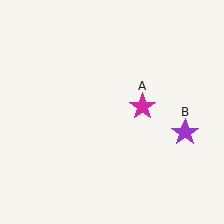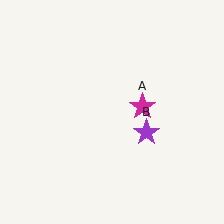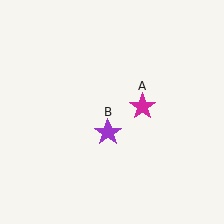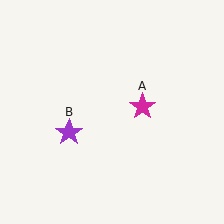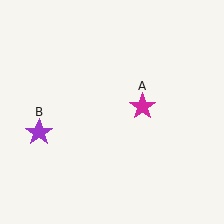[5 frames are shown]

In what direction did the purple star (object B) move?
The purple star (object B) moved left.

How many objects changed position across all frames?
1 object changed position: purple star (object B).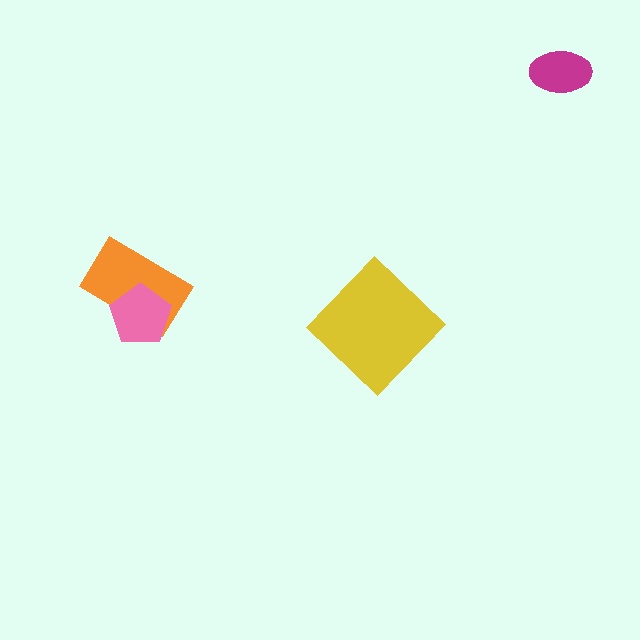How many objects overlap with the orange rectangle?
1 object overlaps with the orange rectangle.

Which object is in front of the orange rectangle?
The pink pentagon is in front of the orange rectangle.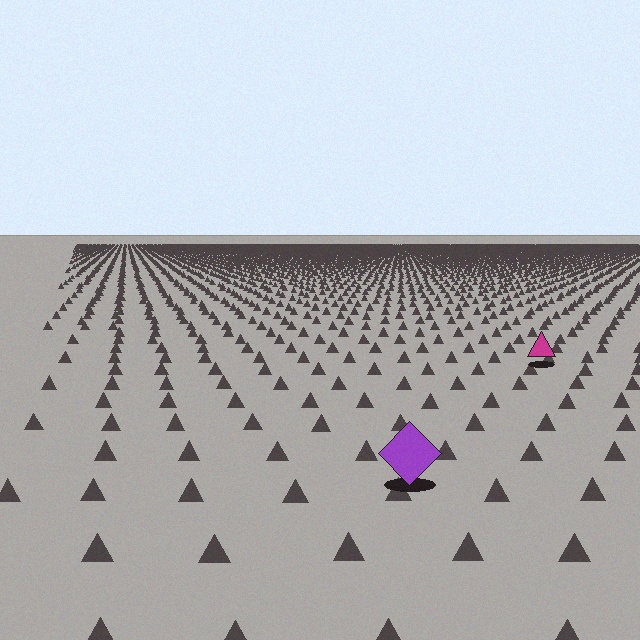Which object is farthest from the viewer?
The magenta triangle is farthest from the viewer. It appears smaller and the ground texture around it is denser.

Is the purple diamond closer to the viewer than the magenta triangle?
Yes. The purple diamond is closer — you can tell from the texture gradient: the ground texture is coarser near it.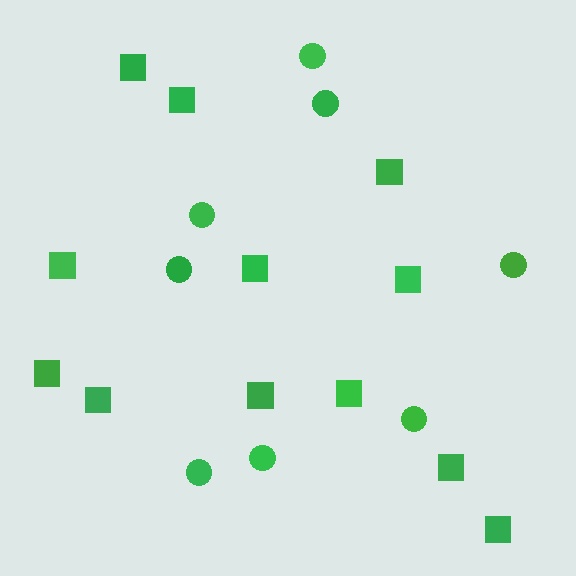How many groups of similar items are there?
There are 2 groups: one group of circles (8) and one group of squares (12).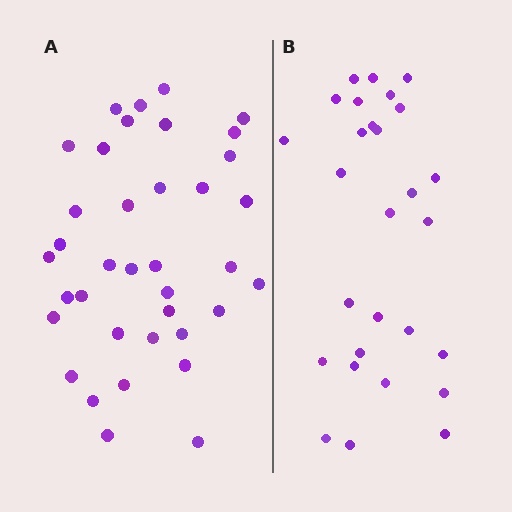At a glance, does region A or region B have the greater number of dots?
Region A (the left region) has more dots.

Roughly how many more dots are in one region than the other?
Region A has roughly 8 or so more dots than region B.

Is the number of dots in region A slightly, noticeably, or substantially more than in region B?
Region A has noticeably more, but not dramatically so. The ratio is roughly 1.3 to 1.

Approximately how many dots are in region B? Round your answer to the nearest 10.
About 30 dots. (The exact count is 28, which rounds to 30.)